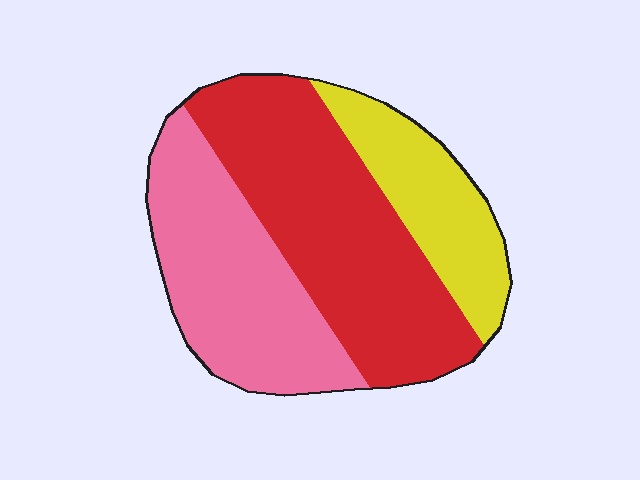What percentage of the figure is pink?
Pink takes up about one third (1/3) of the figure.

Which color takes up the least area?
Yellow, at roughly 20%.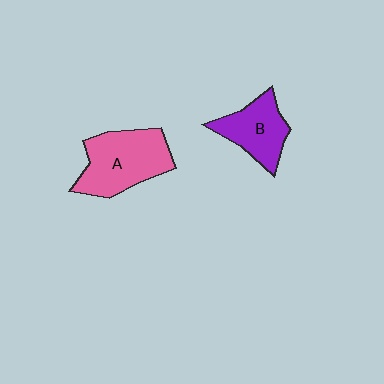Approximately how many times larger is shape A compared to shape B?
Approximately 1.4 times.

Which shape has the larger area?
Shape A (pink).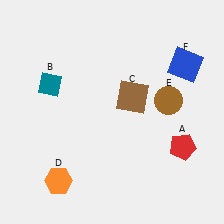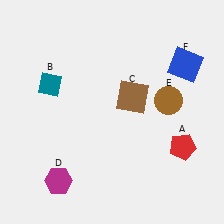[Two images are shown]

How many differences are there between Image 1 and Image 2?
There is 1 difference between the two images.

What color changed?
The hexagon (D) changed from orange in Image 1 to magenta in Image 2.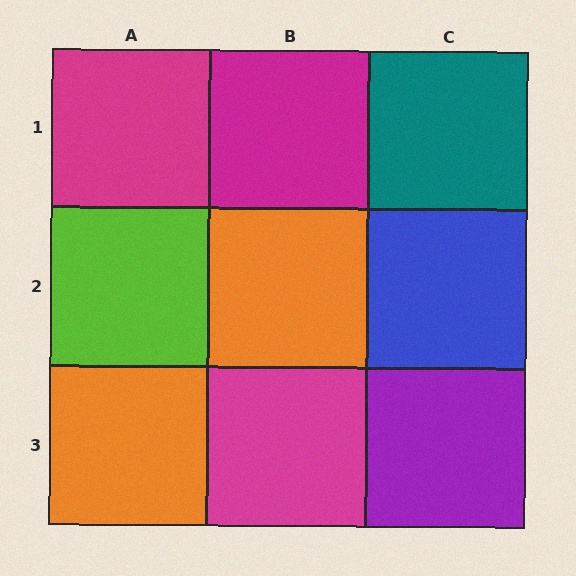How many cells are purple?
1 cell is purple.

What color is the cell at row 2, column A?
Lime.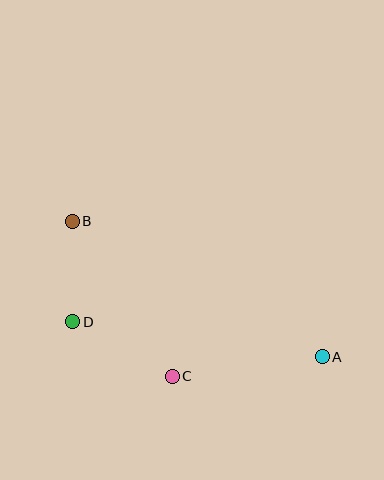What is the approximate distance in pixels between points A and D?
The distance between A and D is approximately 252 pixels.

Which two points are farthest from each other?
Points A and B are farthest from each other.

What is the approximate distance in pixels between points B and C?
The distance between B and C is approximately 184 pixels.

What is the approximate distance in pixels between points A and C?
The distance between A and C is approximately 151 pixels.